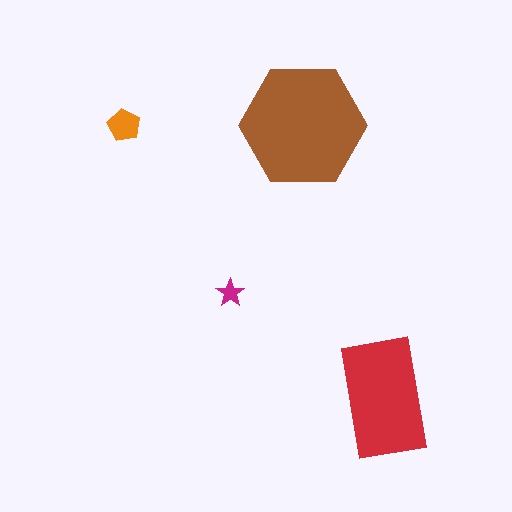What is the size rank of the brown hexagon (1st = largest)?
1st.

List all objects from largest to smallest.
The brown hexagon, the red rectangle, the orange pentagon, the magenta star.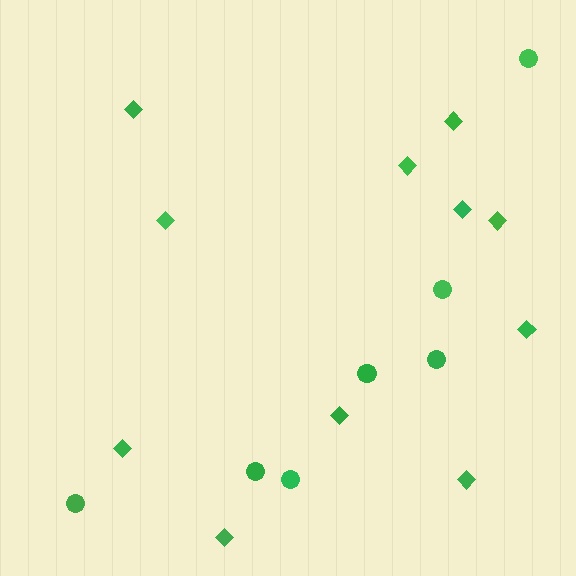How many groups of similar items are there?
There are 2 groups: one group of diamonds (11) and one group of circles (7).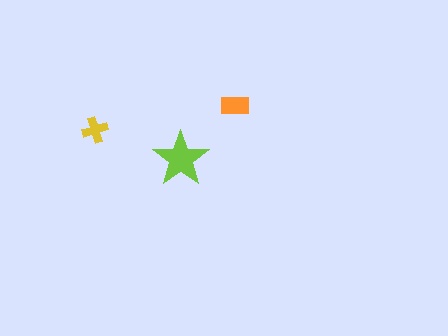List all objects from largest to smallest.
The lime star, the orange rectangle, the yellow cross.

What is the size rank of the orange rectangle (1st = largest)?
2nd.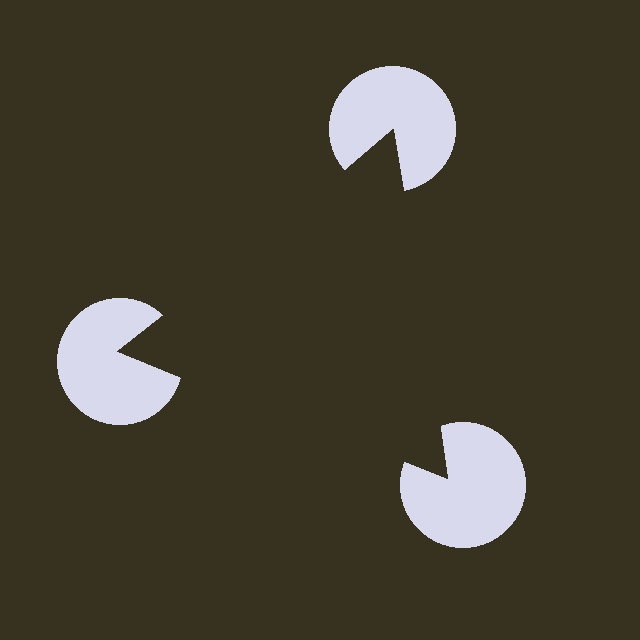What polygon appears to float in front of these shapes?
An illusory triangle — its edges are inferred from the aligned wedge cuts in the pac-man discs, not physically drawn.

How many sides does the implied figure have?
3 sides.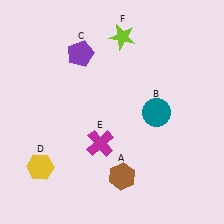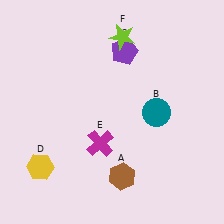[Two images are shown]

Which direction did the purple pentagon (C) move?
The purple pentagon (C) moved right.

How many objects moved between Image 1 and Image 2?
1 object moved between the two images.